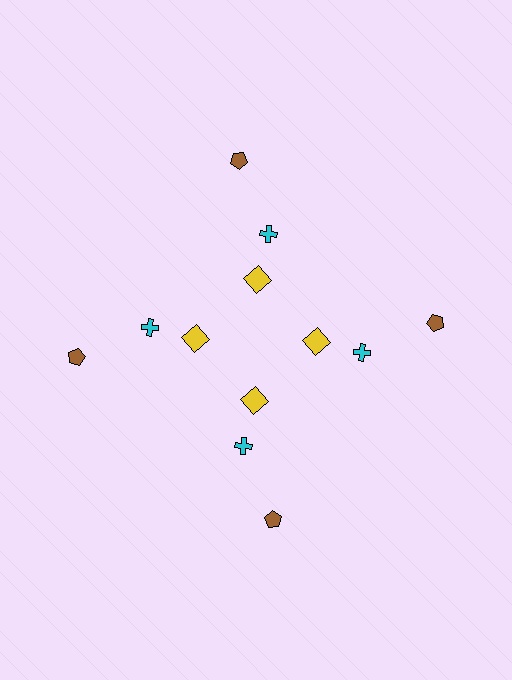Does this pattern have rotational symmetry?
Yes, this pattern has 4-fold rotational symmetry. It looks the same after rotating 90 degrees around the center.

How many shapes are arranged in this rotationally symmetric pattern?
There are 12 shapes, arranged in 4 groups of 3.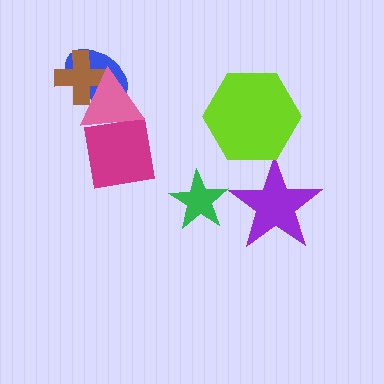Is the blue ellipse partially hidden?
Yes, it is partially covered by another shape.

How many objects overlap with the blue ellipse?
2 objects overlap with the blue ellipse.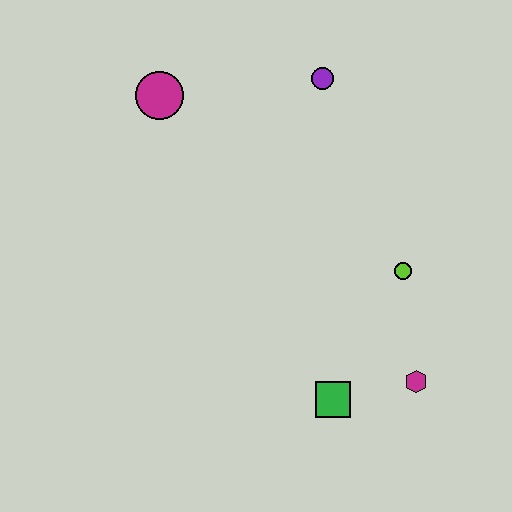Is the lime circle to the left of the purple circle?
No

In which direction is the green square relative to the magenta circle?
The green square is below the magenta circle.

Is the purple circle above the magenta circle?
Yes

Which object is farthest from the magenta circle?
The magenta hexagon is farthest from the magenta circle.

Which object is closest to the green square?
The magenta hexagon is closest to the green square.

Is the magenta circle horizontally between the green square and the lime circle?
No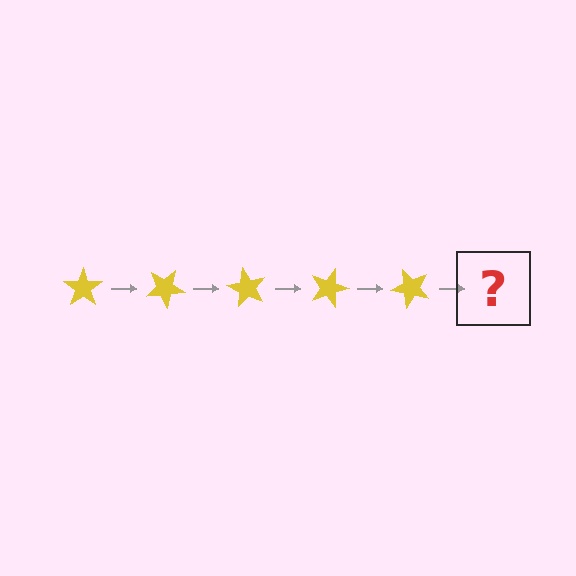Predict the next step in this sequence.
The next step is a yellow star rotated 150 degrees.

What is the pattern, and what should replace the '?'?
The pattern is that the star rotates 30 degrees each step. The '?' should be a yellow star rotated 150 degrees.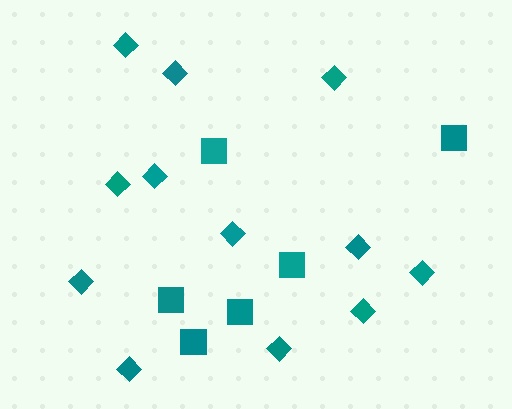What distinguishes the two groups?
There are 2 groups: one group of squares (6) and one group of diamonds (12).